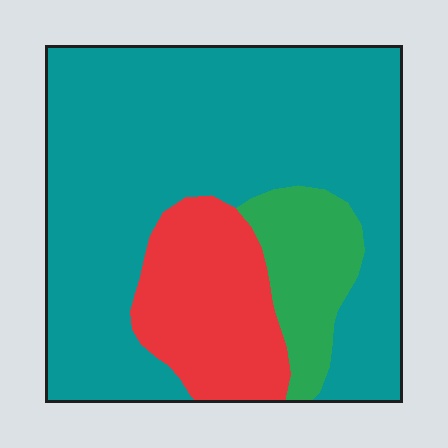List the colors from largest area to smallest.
From largest to smallest: teal, red, green.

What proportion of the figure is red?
Red takes up about one fifth (1/5) of the figure.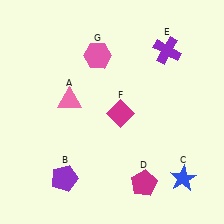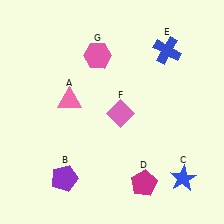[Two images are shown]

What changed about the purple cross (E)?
In Image 1, E is purple. In Image 2, it changed to blue.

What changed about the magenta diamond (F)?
In Image 1, F is magenta. In Image 2, it changed to pink.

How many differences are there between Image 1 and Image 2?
There are 2 differences between the two images.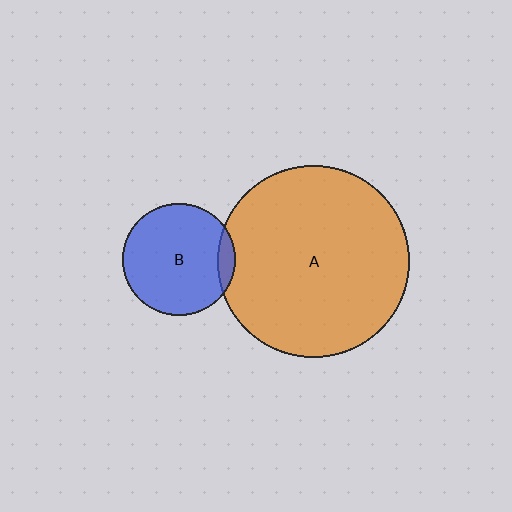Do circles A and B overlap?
Yes.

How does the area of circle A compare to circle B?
Approximately 2.9 times.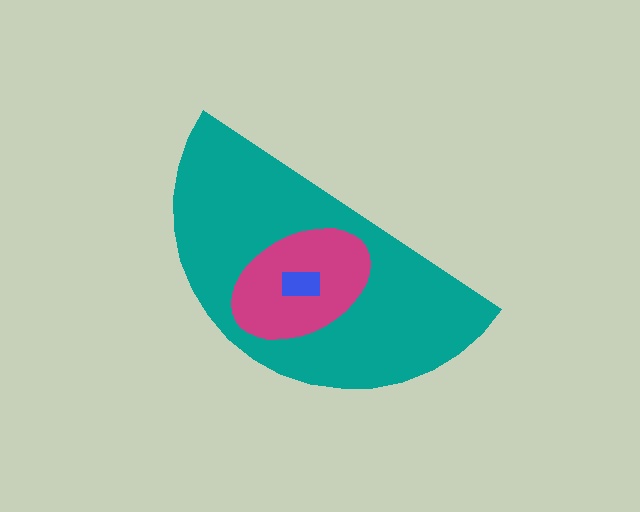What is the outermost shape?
The teal semicircle.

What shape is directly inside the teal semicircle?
The magenta ellipse.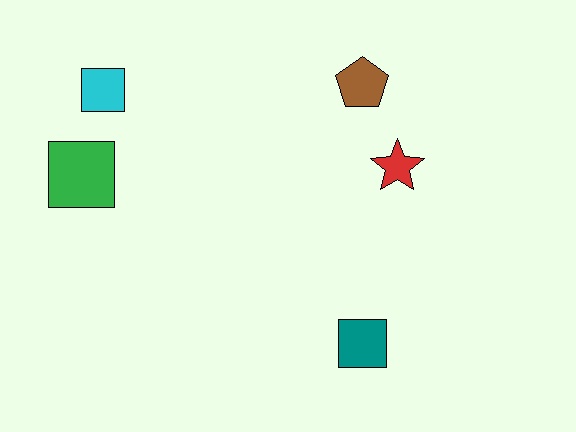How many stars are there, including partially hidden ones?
There is 1 star.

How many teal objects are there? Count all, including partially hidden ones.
There is 1 teal object.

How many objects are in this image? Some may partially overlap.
There are 5 objects.